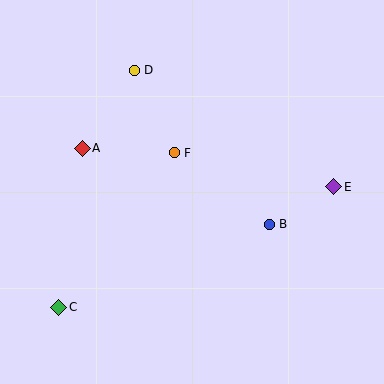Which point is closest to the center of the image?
Point F at (174, 153) is closest to the center.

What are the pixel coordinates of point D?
Point D is at (134, 70).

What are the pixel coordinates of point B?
Point B is at (269, 224).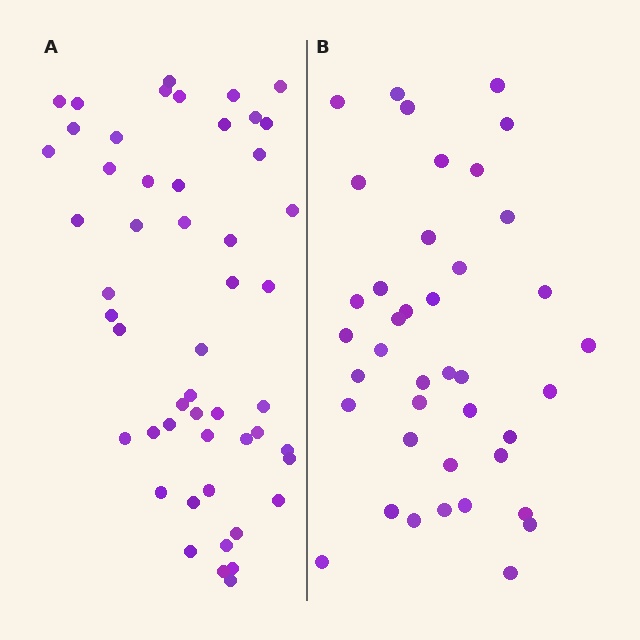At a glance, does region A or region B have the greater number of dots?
Region A (the left region) has more dots.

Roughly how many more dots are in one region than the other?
Region A has roughly 12 or so more dots than region B.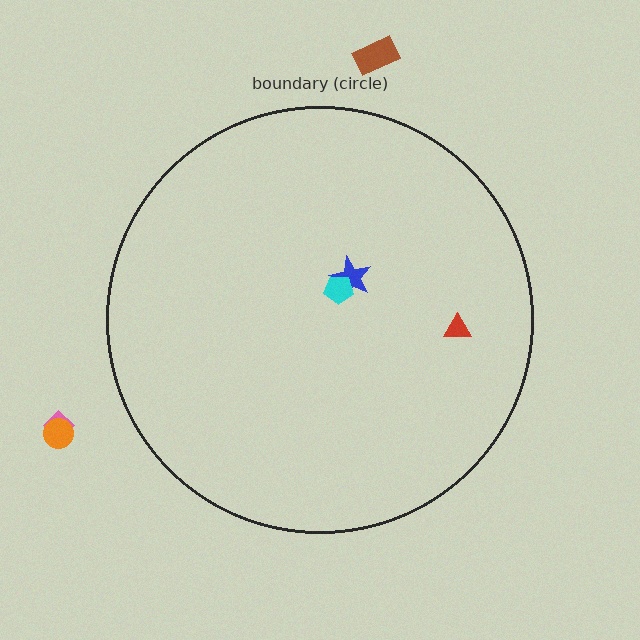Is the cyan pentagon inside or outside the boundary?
Inside.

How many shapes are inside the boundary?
3 inside, 3 outside.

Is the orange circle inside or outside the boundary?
Outside.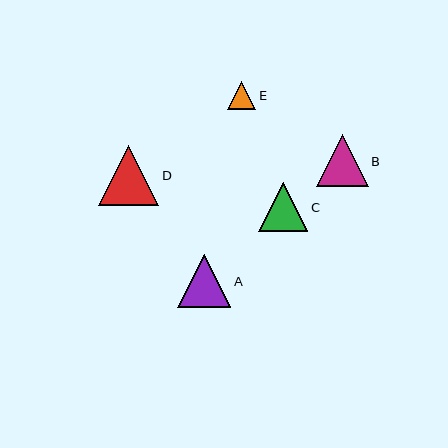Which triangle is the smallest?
Triangle E is the smallest with a size of approximately 28 pixels.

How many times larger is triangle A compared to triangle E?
Triangle A is approximately 1.9 times the size of triangle E.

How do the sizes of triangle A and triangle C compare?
Triangle A and triangle C are approximately the same size.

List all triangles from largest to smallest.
From largest to smallest: D, A, B, C, E.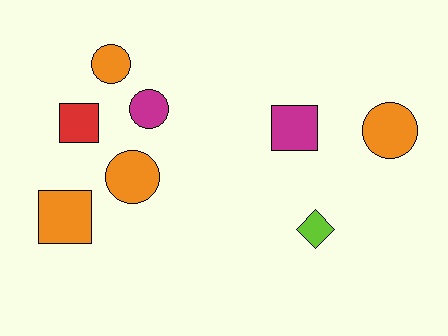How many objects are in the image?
There are 8 objects.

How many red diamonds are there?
There are no red diamonds.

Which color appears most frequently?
Orange, with 4 objects.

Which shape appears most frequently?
Circle, with 4 objects.